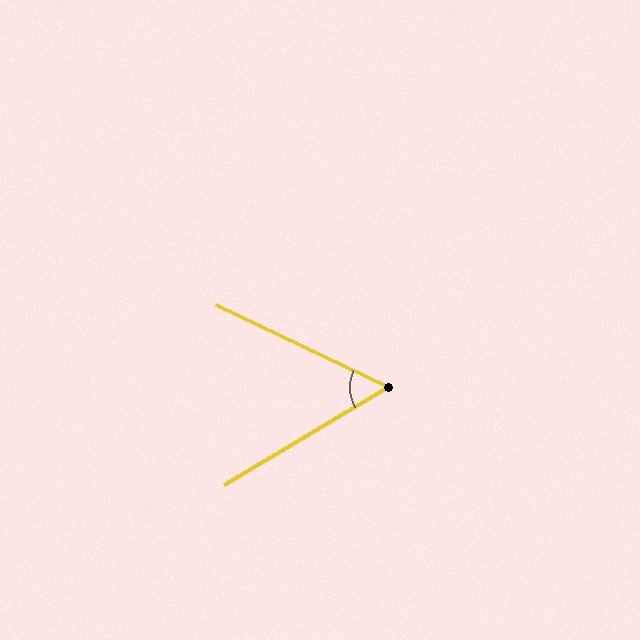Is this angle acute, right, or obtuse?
It is acute.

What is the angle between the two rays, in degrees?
Approximately 56 degrees.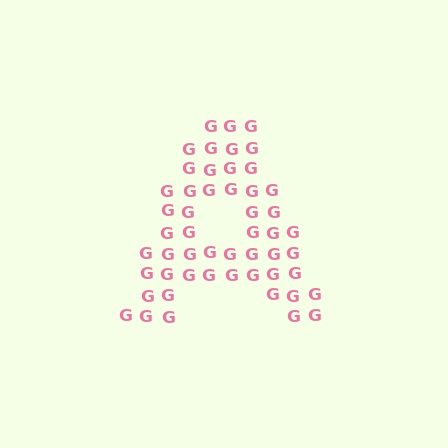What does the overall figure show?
The overall figure shows the letter A.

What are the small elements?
The small elements are letter G's.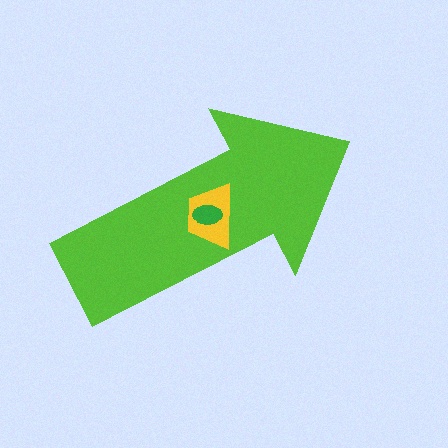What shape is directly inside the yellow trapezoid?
The green ellipse.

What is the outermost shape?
The lime arrow.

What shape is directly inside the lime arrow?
The yellow trapezoid.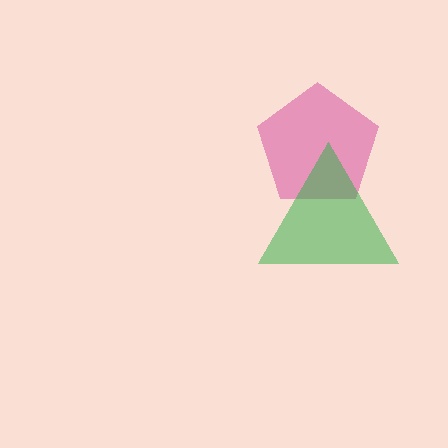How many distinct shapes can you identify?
There are 2 distinct shapes: a magenta pentagon, a green triangle.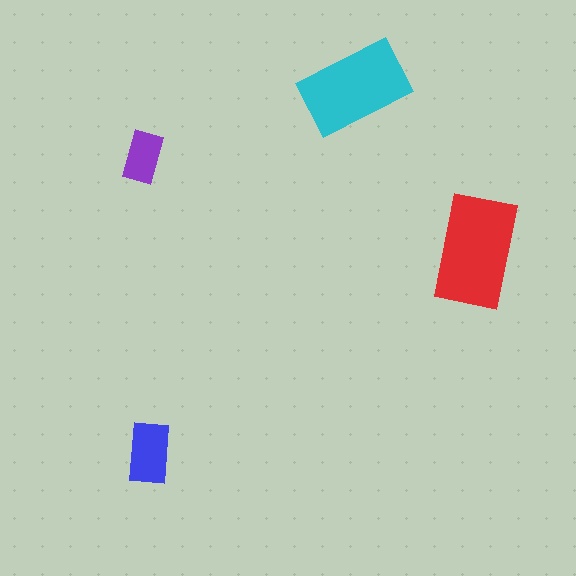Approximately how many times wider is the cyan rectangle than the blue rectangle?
About 1.5 times wider.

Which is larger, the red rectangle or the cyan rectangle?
The red one.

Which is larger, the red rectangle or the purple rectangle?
The red one.